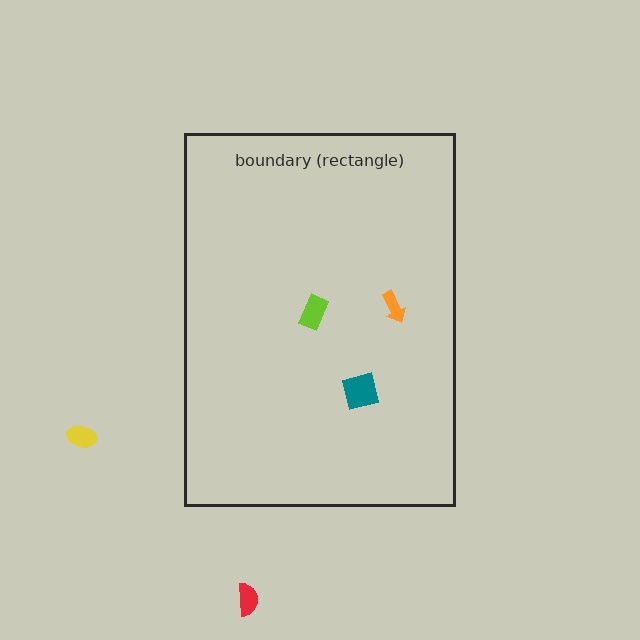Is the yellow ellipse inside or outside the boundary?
Outside.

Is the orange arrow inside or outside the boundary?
Inside.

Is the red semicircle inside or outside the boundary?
Outside.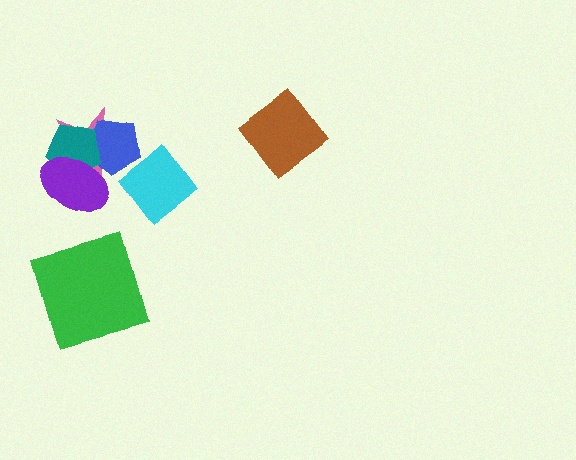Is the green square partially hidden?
No, no other shape covers it.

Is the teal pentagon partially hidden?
Yes, it is partially covered by another shape.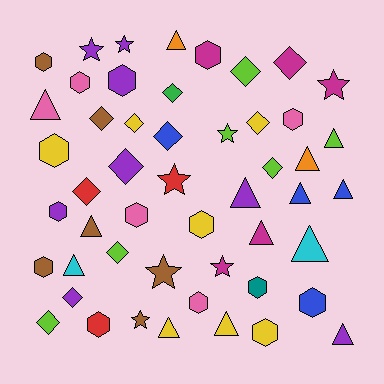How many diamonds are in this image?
There are 13 diamonds.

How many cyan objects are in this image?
There are 2 cyan objects.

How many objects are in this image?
There are 50 objects.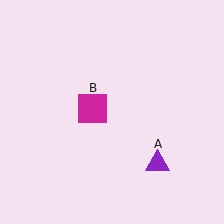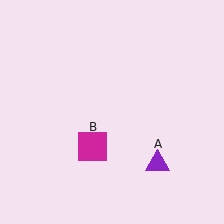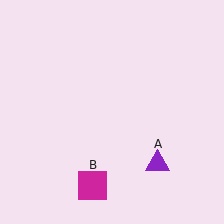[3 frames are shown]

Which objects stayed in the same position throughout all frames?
Purple triangle (object A) remained stationary.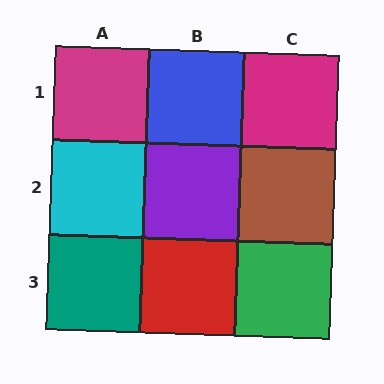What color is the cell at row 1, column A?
Magenta.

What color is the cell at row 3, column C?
Green.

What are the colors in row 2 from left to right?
Cyan, purple, brown.